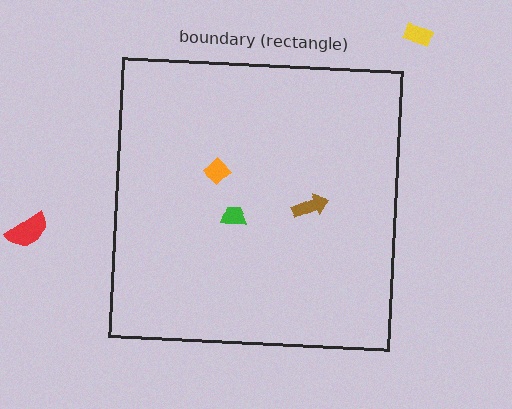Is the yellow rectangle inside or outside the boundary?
Outside.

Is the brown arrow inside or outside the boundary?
Inside.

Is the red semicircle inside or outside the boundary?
Outside.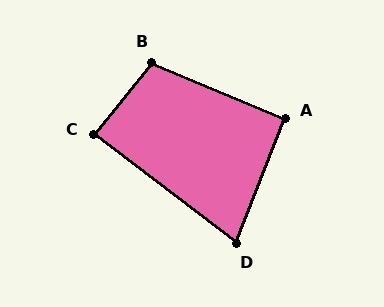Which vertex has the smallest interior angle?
D, at approximately 74 degrees.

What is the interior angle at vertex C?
Approximately 89 degrees (approximately right).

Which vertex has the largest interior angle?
B, at approximately 106 degrees.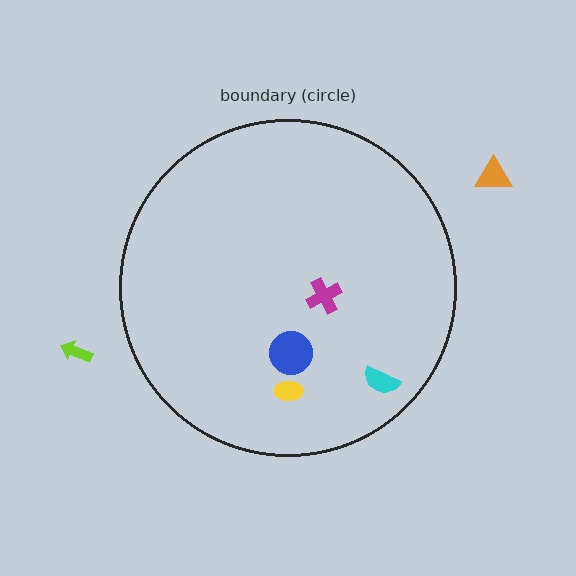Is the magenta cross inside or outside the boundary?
Inside.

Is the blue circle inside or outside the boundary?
Inside.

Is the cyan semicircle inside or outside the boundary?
Inside.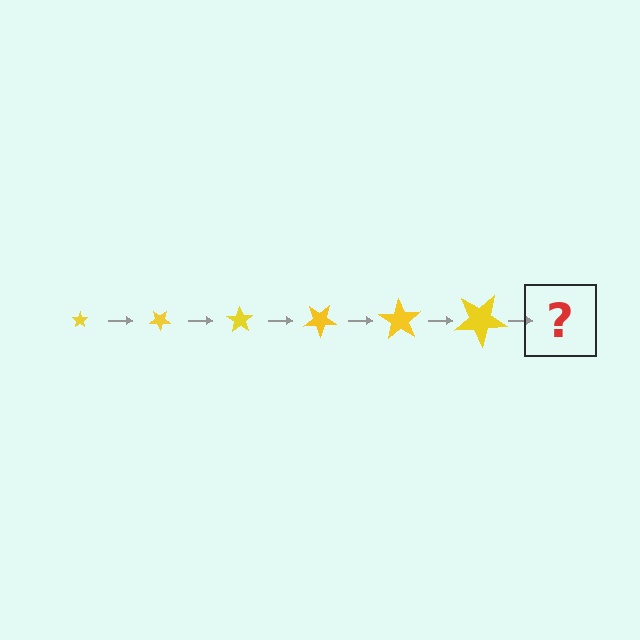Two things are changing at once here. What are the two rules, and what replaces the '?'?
The two rules are that the star grows larger each step and it rotates 35 degrees each step. The '?' should be a star, larger than the previous one and rotated 210 degrees from the start.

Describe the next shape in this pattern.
It should be a star, larger than the previous one and rotated 210 degrees from the start.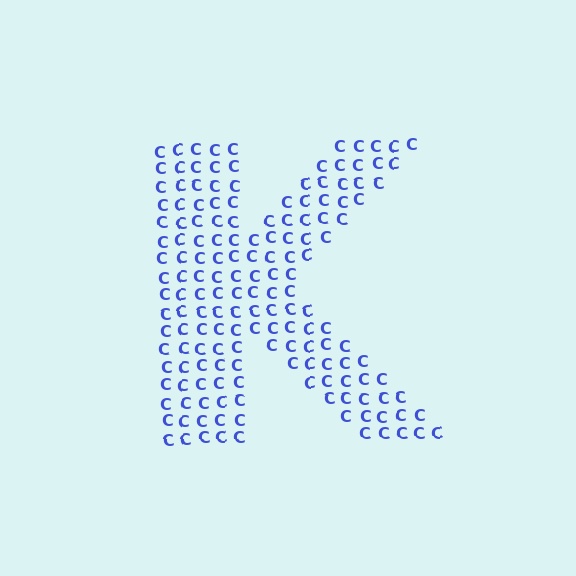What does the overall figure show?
The overall figure shows the letter K.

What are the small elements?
The small elements are letter C's.